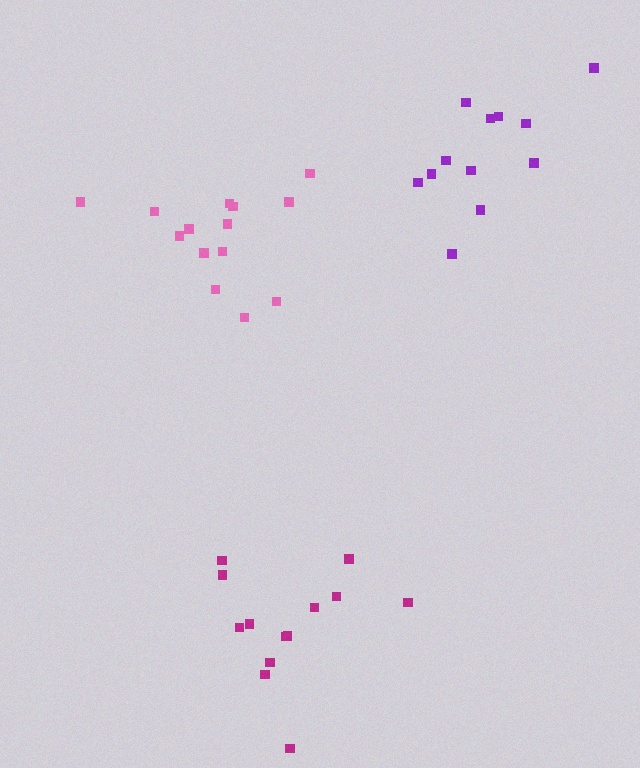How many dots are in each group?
Group 1: 13 dots, Group 2: 14 dots, Group 3: 12 dots (39 total).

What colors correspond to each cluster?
The clusters are colored: magenta, pink, purple.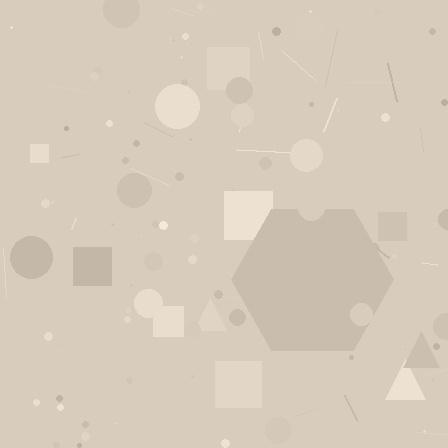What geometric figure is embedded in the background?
A hexagon is embedded in the background.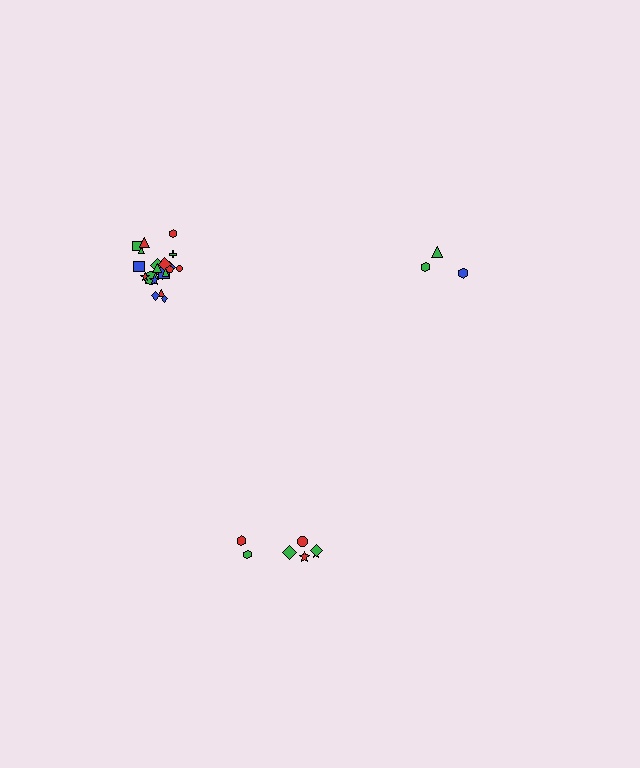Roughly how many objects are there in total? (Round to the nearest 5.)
Roughly 30 objects in total.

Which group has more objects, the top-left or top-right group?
The top-left group.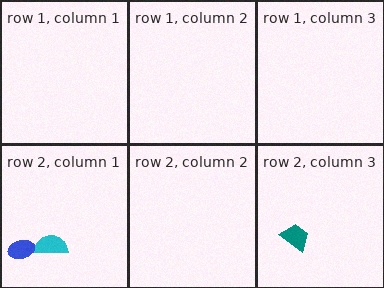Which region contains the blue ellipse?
The row 2, column 1 region.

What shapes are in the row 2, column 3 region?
The teal trapezoid.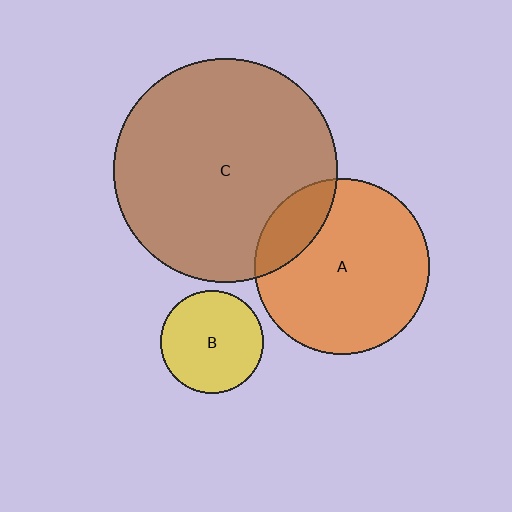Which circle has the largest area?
Circle C (brown).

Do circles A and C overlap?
Yes.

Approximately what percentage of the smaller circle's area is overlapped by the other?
Approximately 20%.